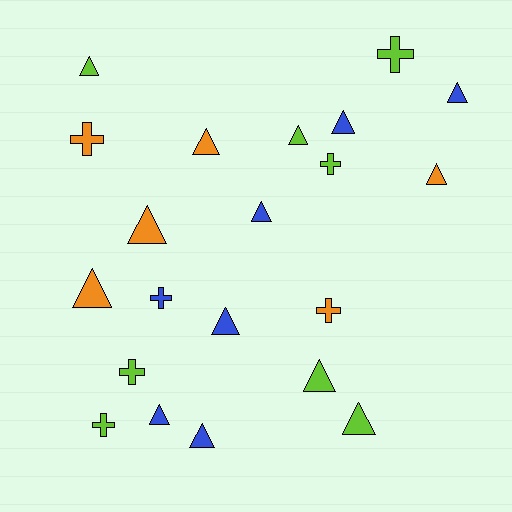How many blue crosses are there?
There is 1 blue cross.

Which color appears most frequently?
Lime, with 8 objects.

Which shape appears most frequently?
Triangle, with 14 objects.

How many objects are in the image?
There are 21 objects.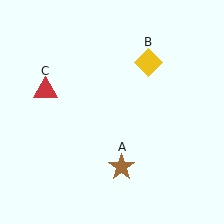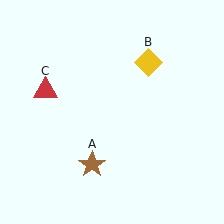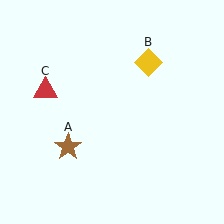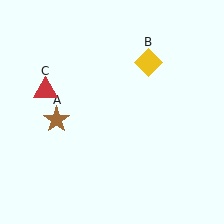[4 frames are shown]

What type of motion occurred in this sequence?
The brown star (object A) rotated clockwise around the center of the scene.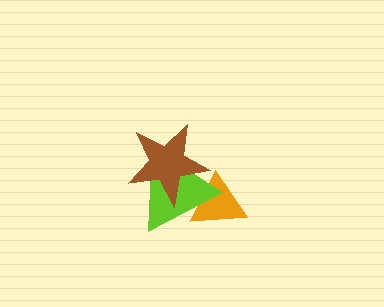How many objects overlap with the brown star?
2 objects overlap with the brown star.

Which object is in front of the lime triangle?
The brown star is in front of the lime triangle.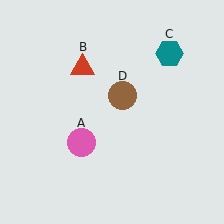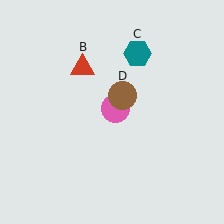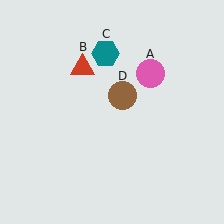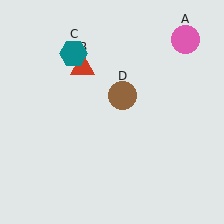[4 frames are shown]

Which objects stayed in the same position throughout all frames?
Red triangle (object B) and brown circle (object D) remained stationary.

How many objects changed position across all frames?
2 objects changed position: pink circle (object A), teal hexagon (object C).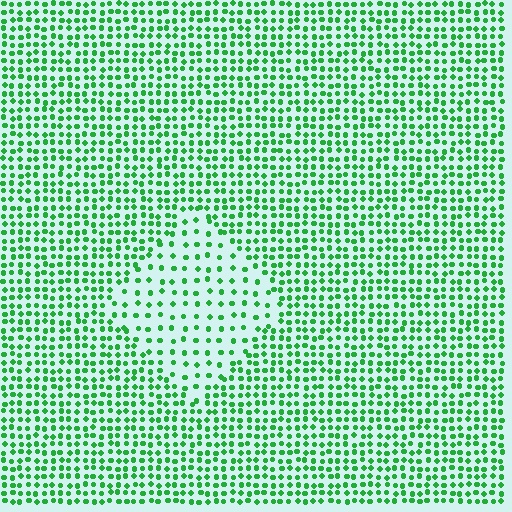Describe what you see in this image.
The image contains small green elements arranged at two different densities. A diamond-shaped region is visible where the elements are less densely packed than the surrounding area.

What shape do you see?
I see a diamond.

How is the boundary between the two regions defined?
The boundary is defined by a change in element density (approximately 2.1x ratio). All elements are the same color, size, and shape.